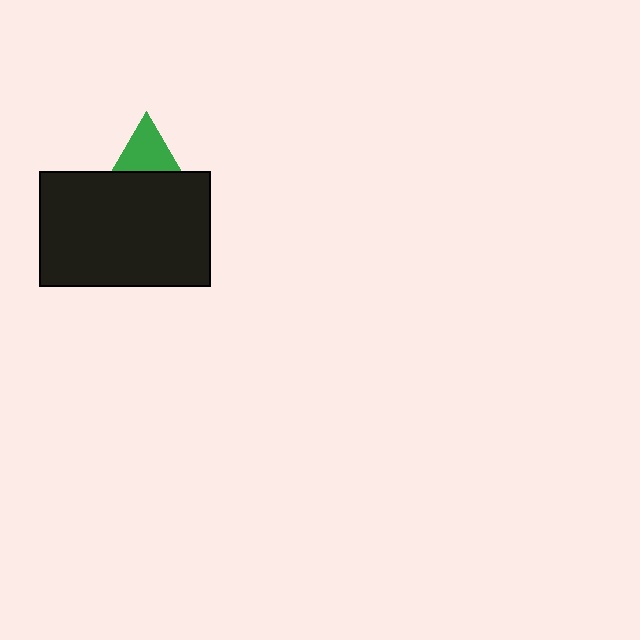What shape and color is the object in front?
The object in front is a black rectangle.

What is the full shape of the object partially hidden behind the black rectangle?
The partially hidden object is a green triangle.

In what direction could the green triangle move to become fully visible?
The green triangle could move up. That would shift it out from behind the black rectangle entirely.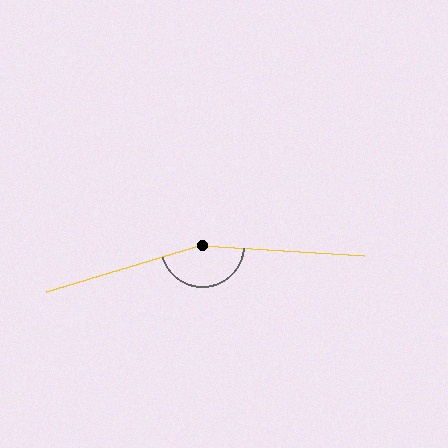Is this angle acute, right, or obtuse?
It is obtuse.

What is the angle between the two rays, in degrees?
Approximately 160 degrees.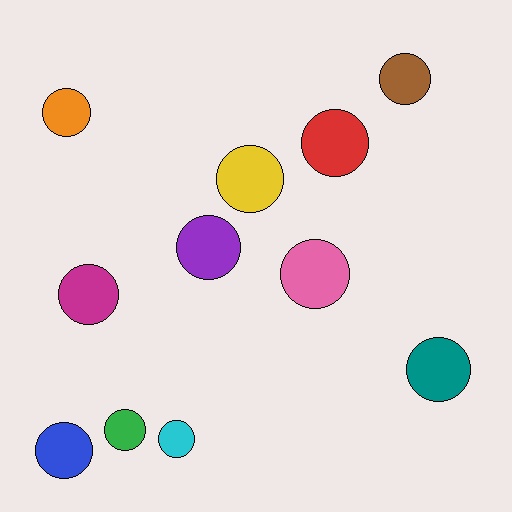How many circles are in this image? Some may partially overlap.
There are 11 circles.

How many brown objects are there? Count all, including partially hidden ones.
There is 1 brown object.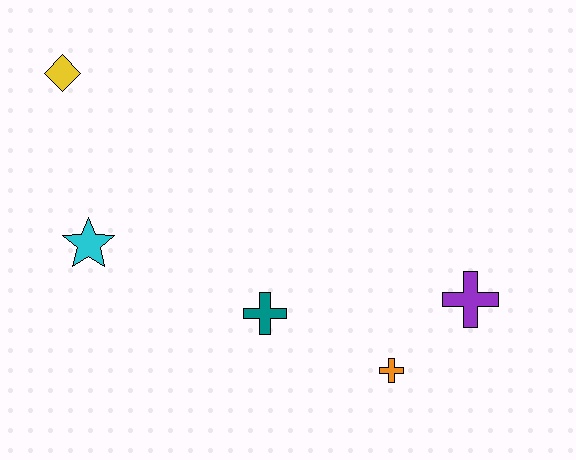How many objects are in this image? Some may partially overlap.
There are 5 objects.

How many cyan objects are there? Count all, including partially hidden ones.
There is 1 cyan object.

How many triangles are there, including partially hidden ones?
There are no triangles.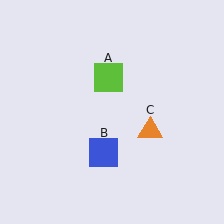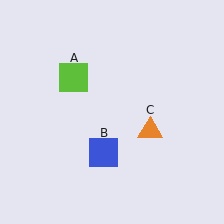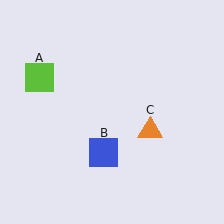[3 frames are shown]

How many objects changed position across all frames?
1 object changed position: lime square (object A).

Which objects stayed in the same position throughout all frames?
Blue square (object B) and orange triangle (object C) remained stationary.